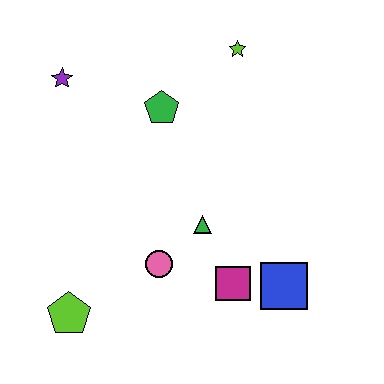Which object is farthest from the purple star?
The blue square is farthest from the purple star.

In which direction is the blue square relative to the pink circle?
The blue square is to the right of the pink circle.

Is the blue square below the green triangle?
Yes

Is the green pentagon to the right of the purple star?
Yes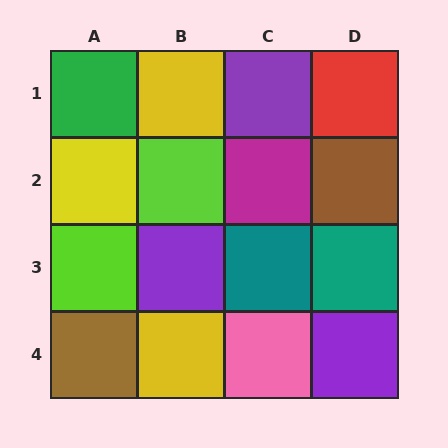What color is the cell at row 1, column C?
Purple.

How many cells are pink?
1 cell is pink.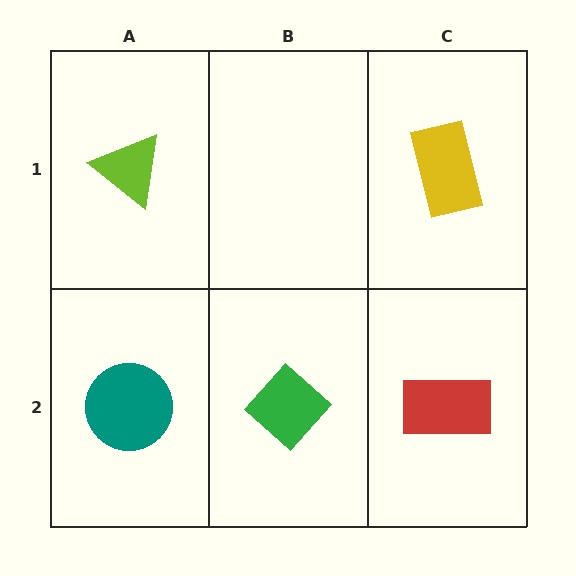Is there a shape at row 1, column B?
No, that cell is empty.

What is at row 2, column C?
A red rectangle.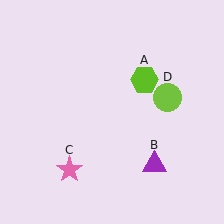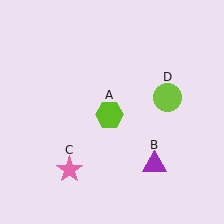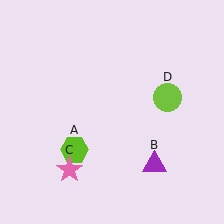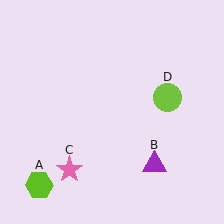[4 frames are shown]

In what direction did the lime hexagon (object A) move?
The lime hexagon (object A) moved down and to the left.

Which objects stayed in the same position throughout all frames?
Purple triangle (object B) and pink star (object C) and lime circle (object D) remained stationary.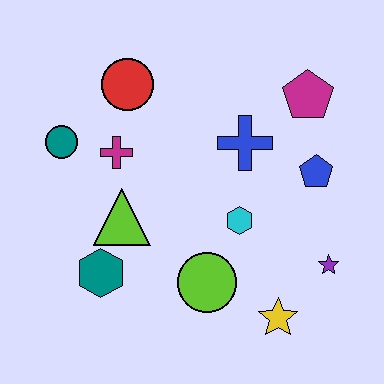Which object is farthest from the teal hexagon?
The magenta pentagon is farthest from the teal hexagon.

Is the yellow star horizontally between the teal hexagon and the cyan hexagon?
No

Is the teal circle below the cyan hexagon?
No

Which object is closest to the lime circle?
The cyan hexagon is closest to the lime circle.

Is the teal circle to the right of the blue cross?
No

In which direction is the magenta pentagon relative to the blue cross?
The magenta pentagon is to the right of the blue cross.